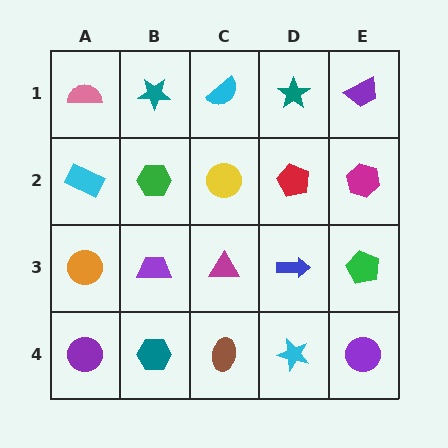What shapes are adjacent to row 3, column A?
A cyan rectangle (row 2, column A), a purple circle (row 4, column A), a purple trapezoid (row 3, column B).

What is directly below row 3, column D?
A cyan star.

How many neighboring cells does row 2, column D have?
4.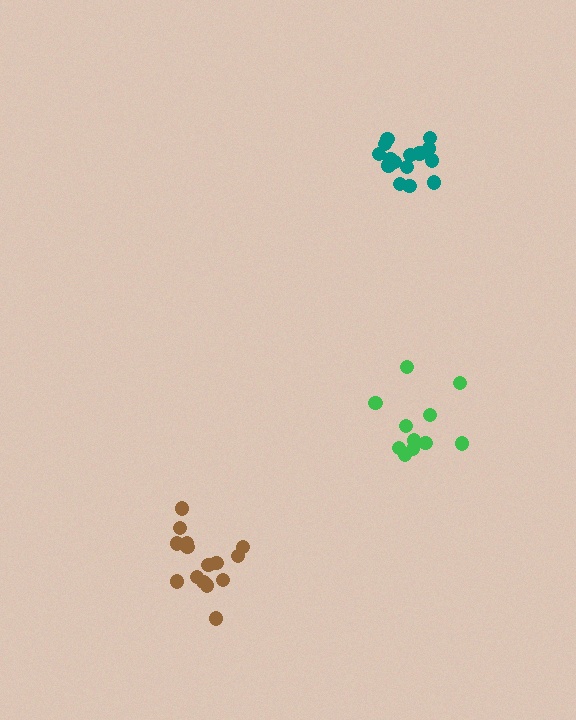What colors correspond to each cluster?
The clusters are colored: green, brown, teal.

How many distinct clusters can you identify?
There are 3 distinct clusters.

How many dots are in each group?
Group 1: 11 dots, Group 2: 15 dots, Group 3: 16 dots (42 total).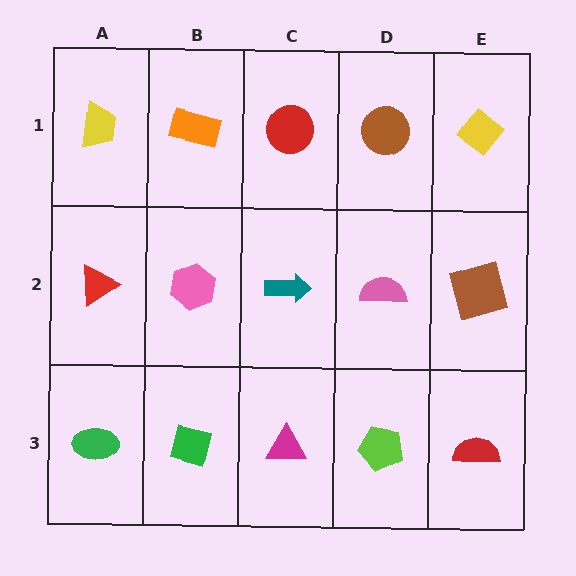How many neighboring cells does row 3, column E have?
2.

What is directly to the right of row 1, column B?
A red circle.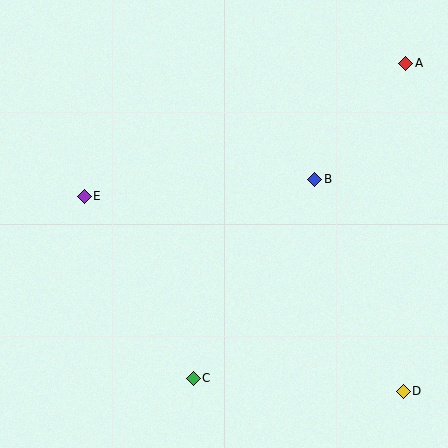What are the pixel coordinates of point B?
Point B is at (315, 179).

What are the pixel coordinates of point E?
Point E is at (84, 196).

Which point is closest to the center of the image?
Point B at (315, 179) is closest to the center.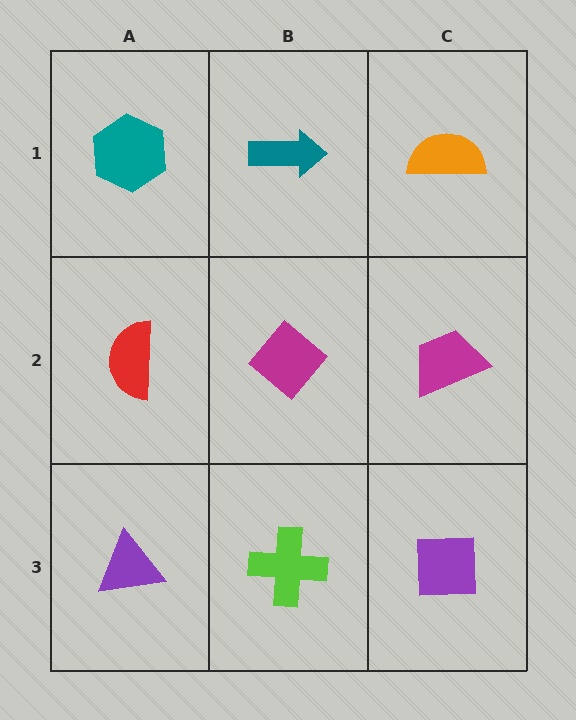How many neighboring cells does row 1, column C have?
2.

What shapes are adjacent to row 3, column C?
A magenta trapezoid (row 2, column C), a lime cross (row 3, column B).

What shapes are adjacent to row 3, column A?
A red semicircle (row 2, column A), a lime cross (row 3, column B).